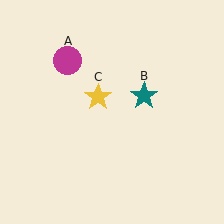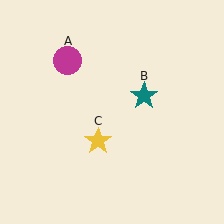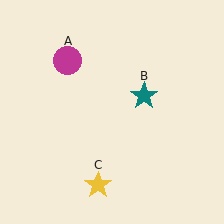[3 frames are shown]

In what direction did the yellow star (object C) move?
The yellow star (object C) moved down.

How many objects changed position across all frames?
1 object changed position: yellow star (object C).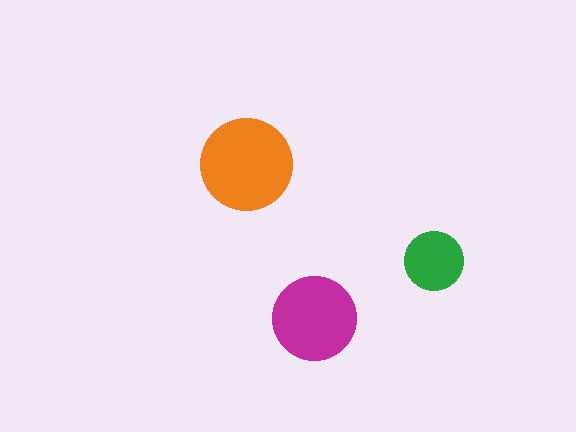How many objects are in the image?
There are 3 objects in the image.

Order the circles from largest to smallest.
the orange one, the magenta one, the green one.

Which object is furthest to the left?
The orange circle is leftmost.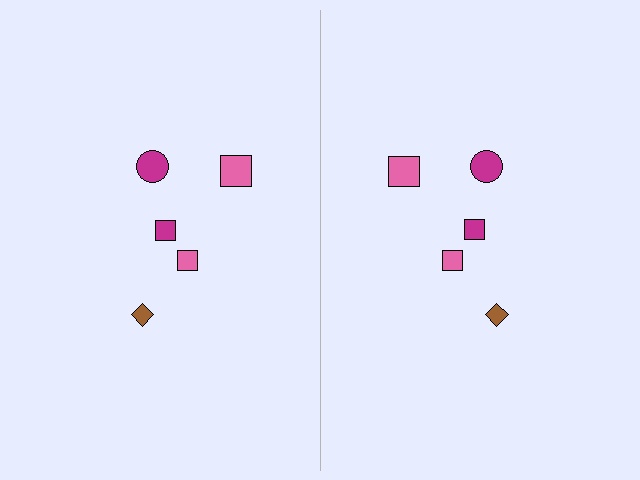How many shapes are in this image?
There are 10 shapes in this image.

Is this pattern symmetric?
Yes, this pattern has bilateral (reflection) symmetry.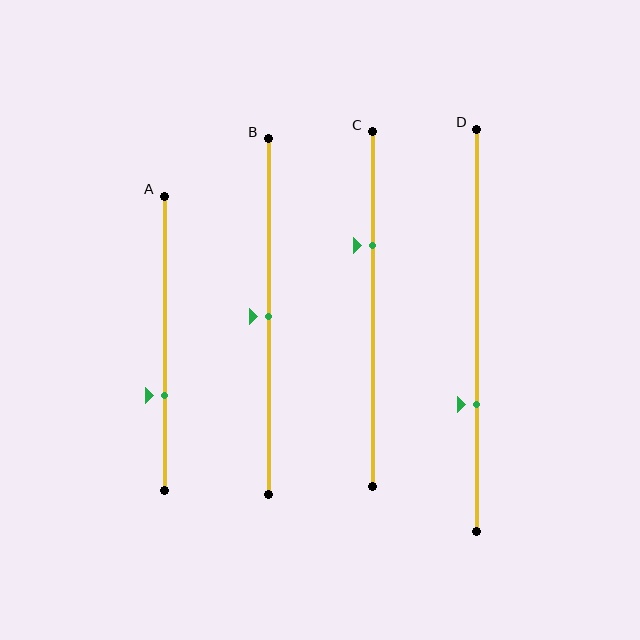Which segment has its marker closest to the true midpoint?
Segment B has its marker closest to the true midpoint.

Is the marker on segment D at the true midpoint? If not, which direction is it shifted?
No, the marker on segment D is shifted downward by about 19% of the segment length.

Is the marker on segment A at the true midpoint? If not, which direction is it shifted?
No, the marker on segment A is shifted downward by about 18% of the segment length.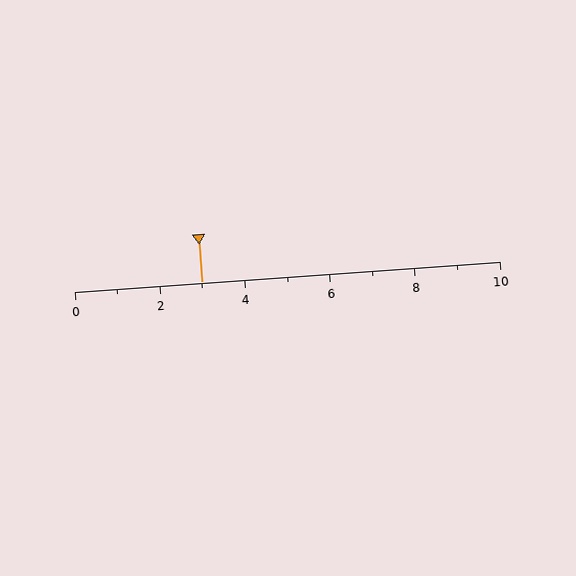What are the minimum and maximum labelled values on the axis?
The axis runs from 0 to 10.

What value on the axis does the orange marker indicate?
The marker indicates approximately 3.